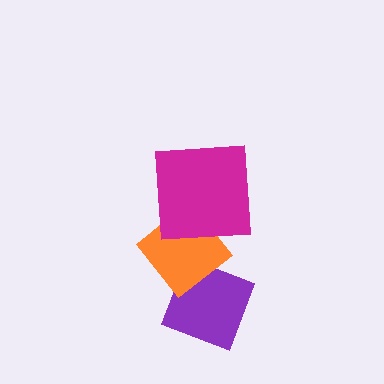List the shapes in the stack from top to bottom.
From top to bottom: the magenta square, the orange diamond, the purple diamond.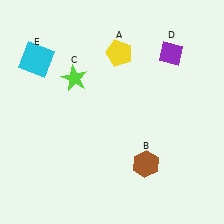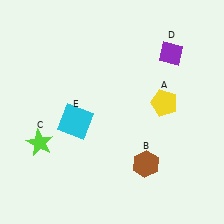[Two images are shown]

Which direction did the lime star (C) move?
The lime star (C) moved down.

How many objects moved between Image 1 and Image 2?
3 objects moved between the two images.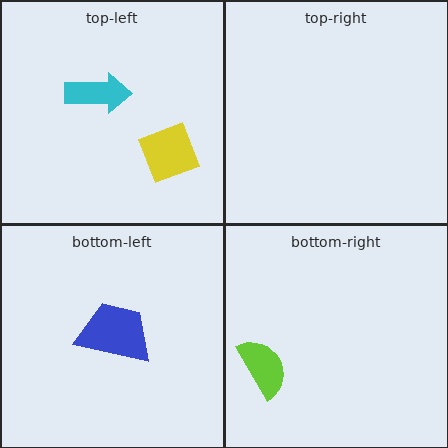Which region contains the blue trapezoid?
The bottom-left region.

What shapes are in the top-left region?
The yellow square, the cyan arrow.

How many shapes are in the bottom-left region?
1.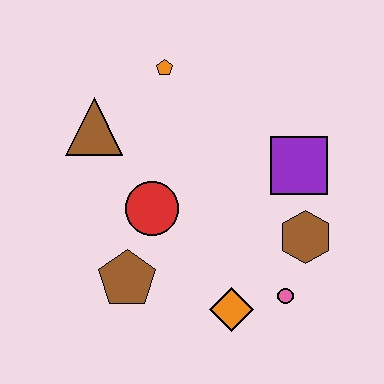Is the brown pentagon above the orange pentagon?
No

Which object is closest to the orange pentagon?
The brown triangle is closest to the orange pentagon.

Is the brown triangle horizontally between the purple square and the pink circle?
No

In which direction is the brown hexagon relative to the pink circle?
The brown hexagon is above the pink circle.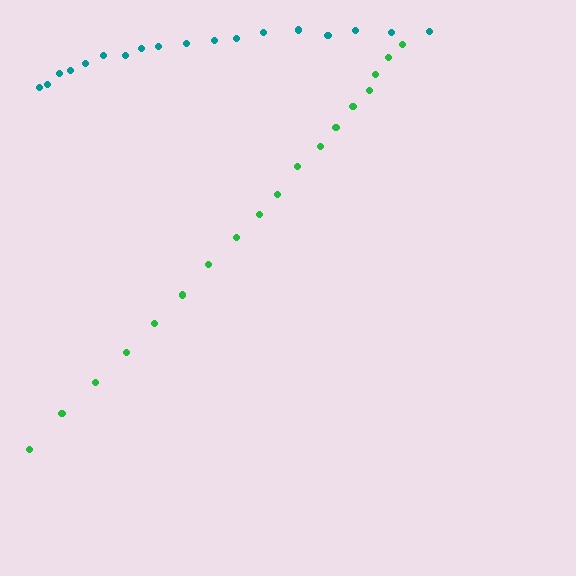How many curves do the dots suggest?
There are 2 distinct paths.